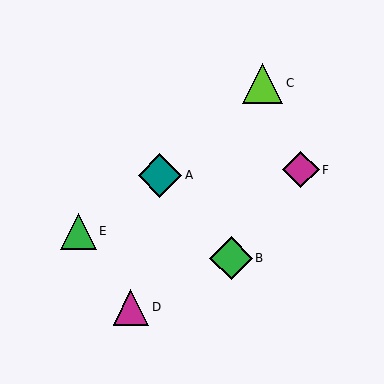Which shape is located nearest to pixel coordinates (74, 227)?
The green triangle (labeled E) at (78, 231) is nearest to that location.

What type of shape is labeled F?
Shape F is a magenta diamond.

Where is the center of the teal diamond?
The center of the teal diamond is at (160, 175).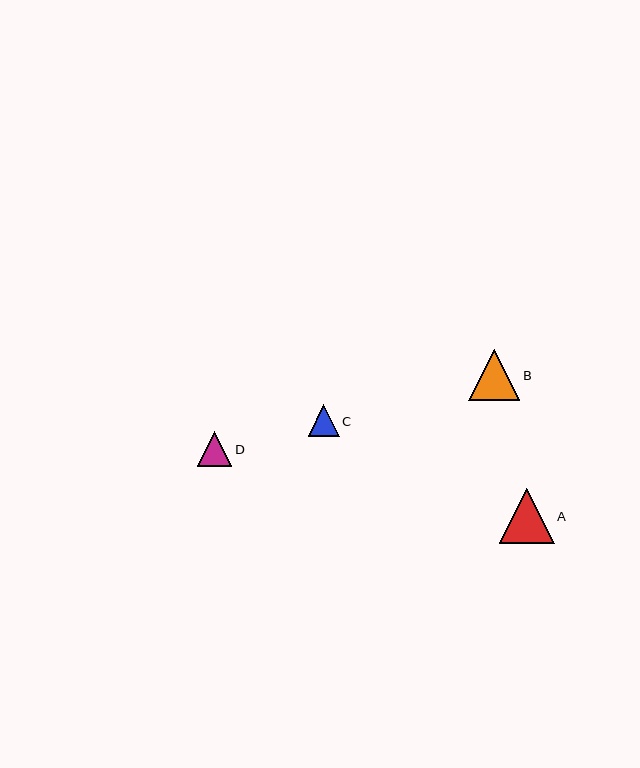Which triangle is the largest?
Triangle A is the largest with a size of approximately 55 pixels.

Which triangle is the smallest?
Triangle C is the smallest with a size of approximately 31 pixels.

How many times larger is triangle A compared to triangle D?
Triangle A is approximately 1.6 times the size of triangle D.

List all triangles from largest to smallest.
From largest to smallest: A, B, D, C.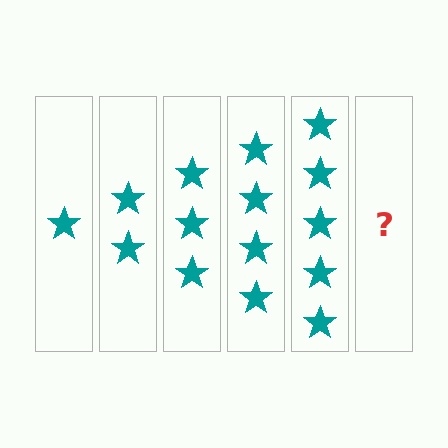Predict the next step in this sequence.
The next step is 6 stars.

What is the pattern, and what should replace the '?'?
The pattern is that each step adds one more star. The '?' should be 6 stars.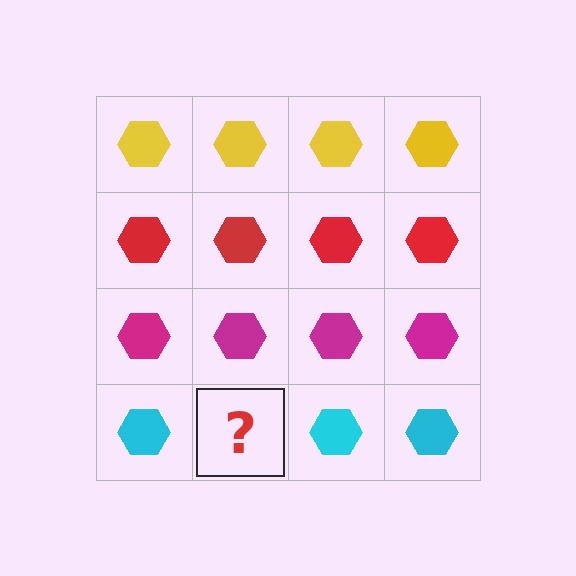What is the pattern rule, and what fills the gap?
The rule is that each row has a consistent color. The gap should be filled with a cyan hexagon.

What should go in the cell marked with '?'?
The missing cell should contain a cyan hexagon.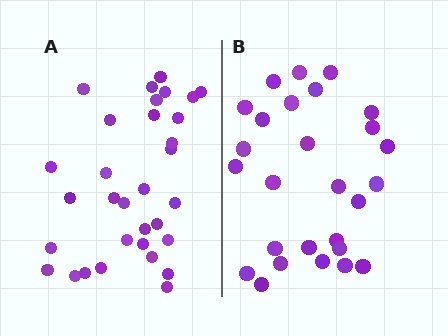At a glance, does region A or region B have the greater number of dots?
Region A (the left region) has more dots.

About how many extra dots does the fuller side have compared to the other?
Region A has about 5 more dots than region B.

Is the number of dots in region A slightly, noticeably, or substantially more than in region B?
Region A has only slightly more — the two regions are fairly close. The ratio is roughly 1.2 to 1.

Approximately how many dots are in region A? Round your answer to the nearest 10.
About 30 dots. (The exact count is 32, which rounds to 30.)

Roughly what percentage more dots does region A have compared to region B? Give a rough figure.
About 20% more.